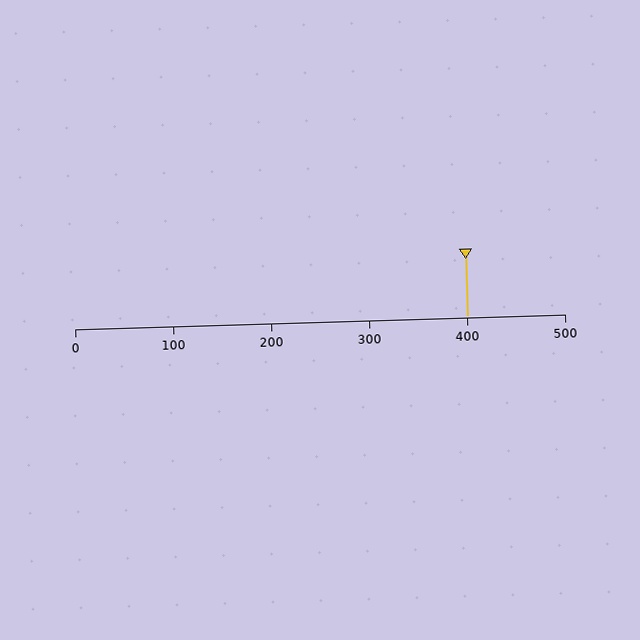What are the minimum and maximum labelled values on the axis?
The axis runs from 0 to 500.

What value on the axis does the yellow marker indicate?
The marker indicates approximately 400.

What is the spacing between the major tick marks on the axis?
The major ticks are spaced 100 apart.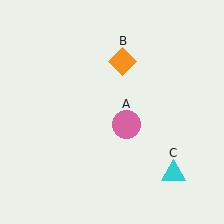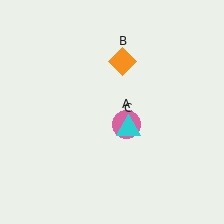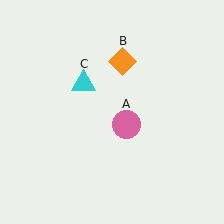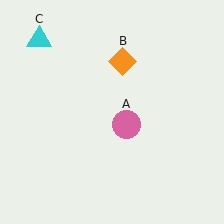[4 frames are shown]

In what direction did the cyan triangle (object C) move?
The cyan triangle (object C) moved up and to the left.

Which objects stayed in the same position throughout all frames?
Pink circle (object A) and orange diamond (object B) remained stationary.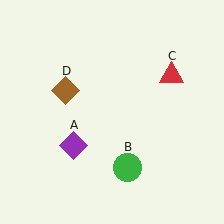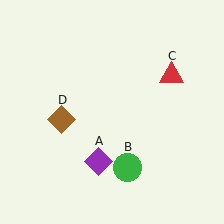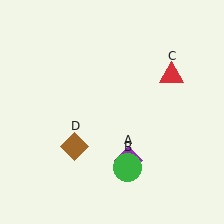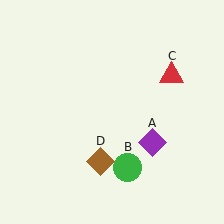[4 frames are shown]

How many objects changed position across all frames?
2 objects changed position: purple diamond (object A), brown diamond (object D).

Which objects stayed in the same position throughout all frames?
Green circle (object B) and red triangle (object C) remained stationary.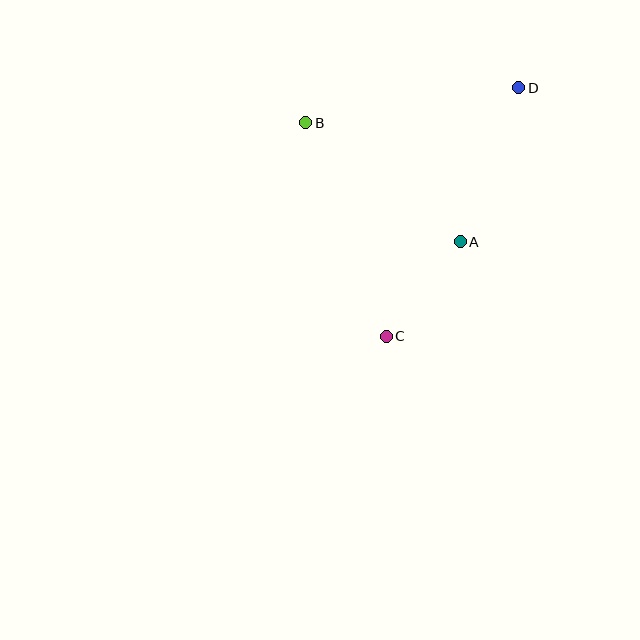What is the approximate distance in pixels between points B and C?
The distance between B and C is approximately 228 pixels.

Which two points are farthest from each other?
Points C and D are farthest from each other.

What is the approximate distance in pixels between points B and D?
The distance between B and D is approximately 216 pixels.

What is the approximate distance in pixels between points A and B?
The distance between A and B is approximately 195 pixels.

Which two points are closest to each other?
Points A and C are closest to each other.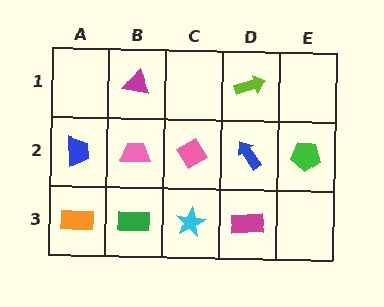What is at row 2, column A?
A blue trapezoid.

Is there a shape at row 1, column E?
No, that cell is empty.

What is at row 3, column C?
A cyan star.